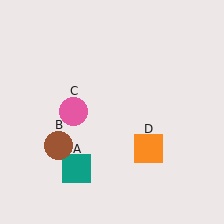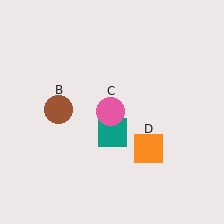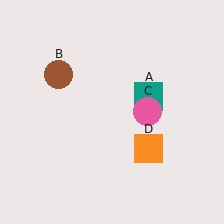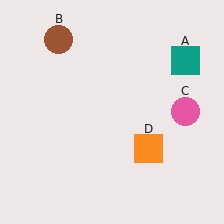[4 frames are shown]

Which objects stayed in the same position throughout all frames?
Orange square (object D) remained stationary.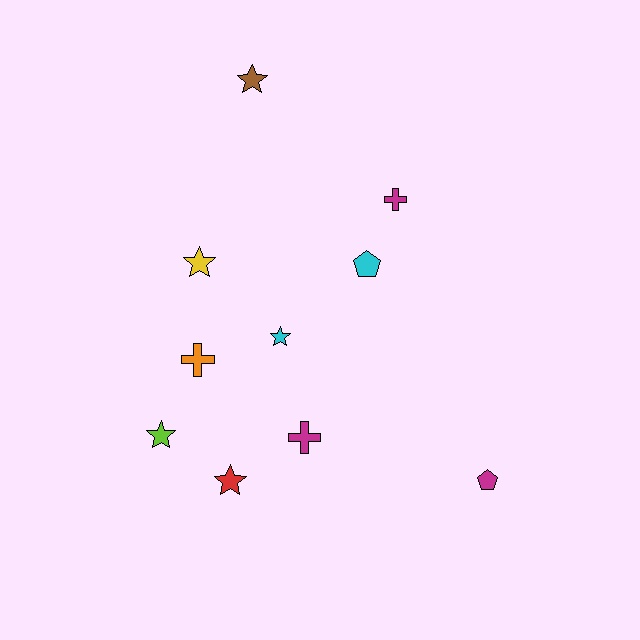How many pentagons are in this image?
There are 2 pentagons.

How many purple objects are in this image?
There are no purple objects.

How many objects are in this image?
There are 10 objects.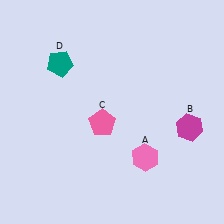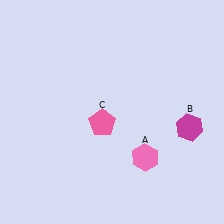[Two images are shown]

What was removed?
The teal pentagon (D) was removed in Image 2.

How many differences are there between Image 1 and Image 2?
There is 1 difference between the two images.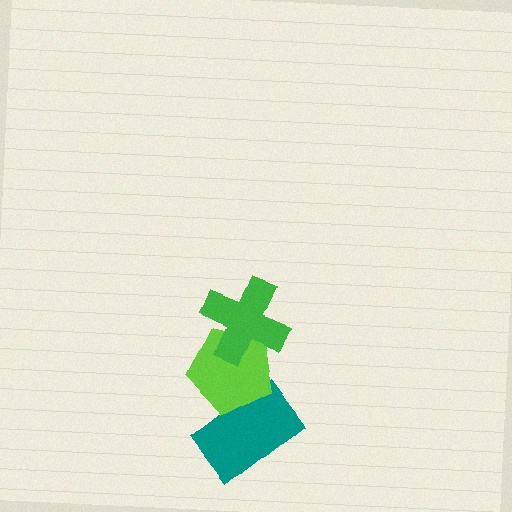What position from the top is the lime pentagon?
The lime pentagon is 2nd from the top.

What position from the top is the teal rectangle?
The teal rectangle is 3rd from the top.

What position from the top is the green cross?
The green cross is 1st from the top.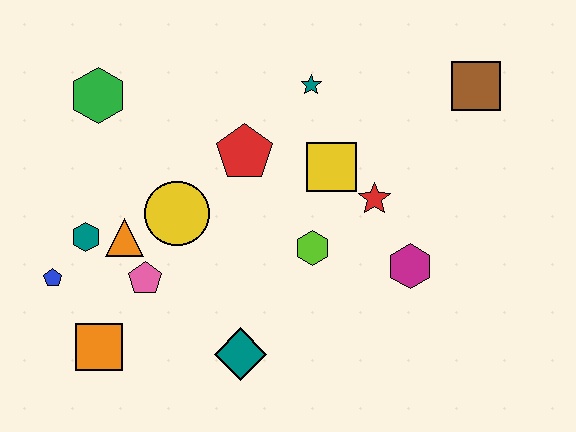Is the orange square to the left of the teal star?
Yes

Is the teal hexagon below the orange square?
No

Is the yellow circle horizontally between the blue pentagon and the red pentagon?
Yes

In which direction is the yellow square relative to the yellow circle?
The yellow square is to the right of the yellow circle.